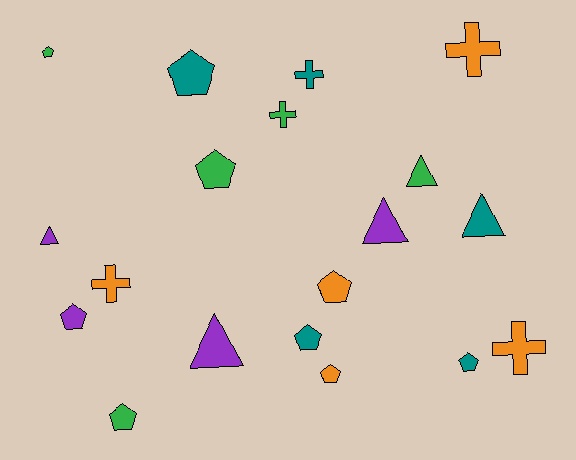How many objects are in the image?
There are 19 objects.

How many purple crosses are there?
There are no purple crosses.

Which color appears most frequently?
Orange, with 5 objects.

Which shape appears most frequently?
Pentagon, with 9 objects.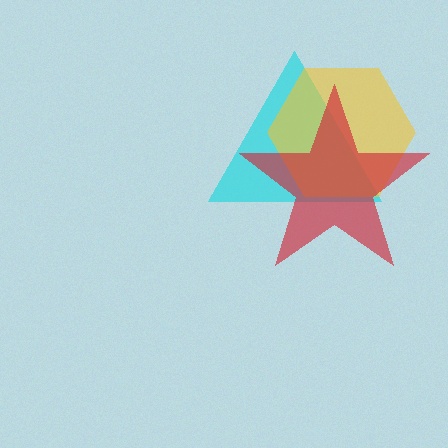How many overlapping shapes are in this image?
There are 3 overlapping shapes in the image.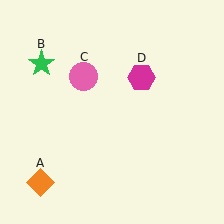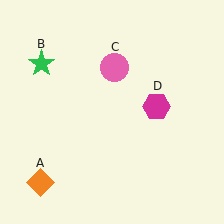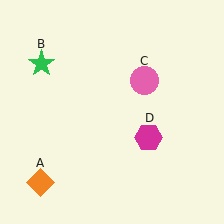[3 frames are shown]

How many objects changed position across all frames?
2 objects changed position: pink circle (object C), magenta hexagon (object D).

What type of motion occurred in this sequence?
The pink circle (object C), magenta hexagon (object D) rotated clockwise around the center of the scene.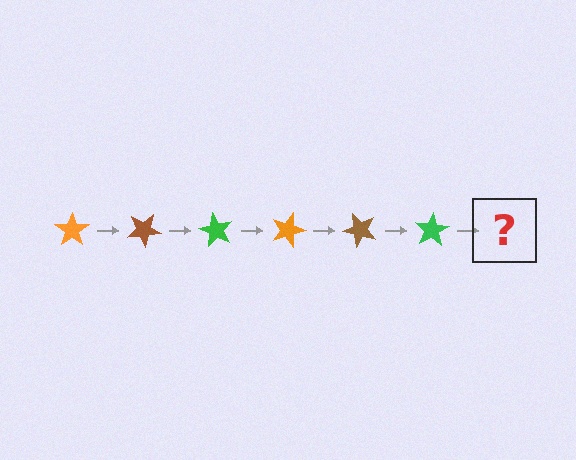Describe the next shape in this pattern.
It should be an orange star, rotated 180 degrees from the start.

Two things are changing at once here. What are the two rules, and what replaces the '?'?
The two rules are that it rotates 30 degrees each step and the color cycles through orange, brown, and green. The '?' should be an orange star, rotated 180 degrees from the start.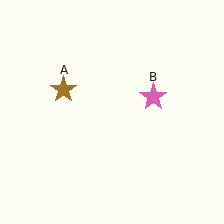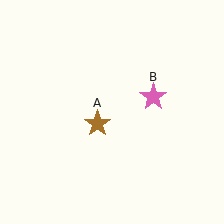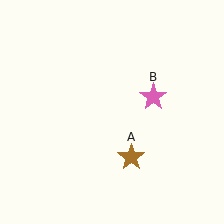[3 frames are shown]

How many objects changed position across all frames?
1 object changed position: brown star (object A).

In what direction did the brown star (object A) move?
The brown star (object A) moved down and to the right.